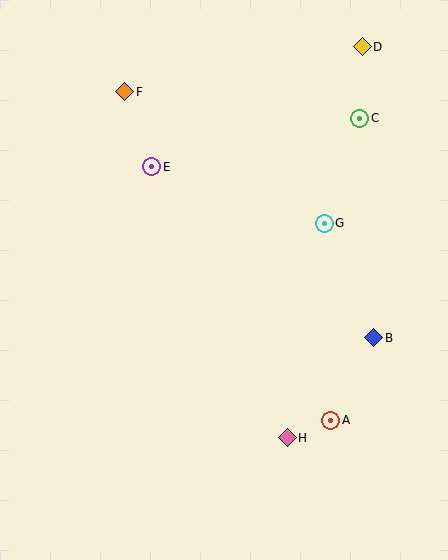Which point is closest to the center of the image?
Point G at (324, 223) is closest to the center.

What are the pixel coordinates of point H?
Point H is at (287, 438).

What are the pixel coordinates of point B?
Point B is at (374, 338).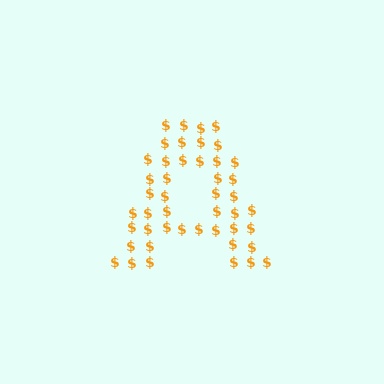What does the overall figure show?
The overall figure shows the letter A.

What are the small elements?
The small elements are dollar signs.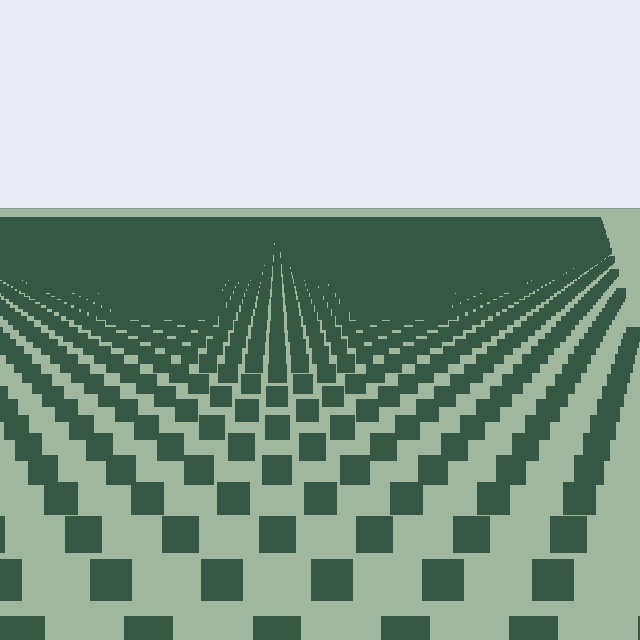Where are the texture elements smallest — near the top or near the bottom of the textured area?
Near the top.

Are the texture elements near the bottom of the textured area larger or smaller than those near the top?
Larger. Near the bottom, elements are closer to the viewer and appear at a bigger on-screen size.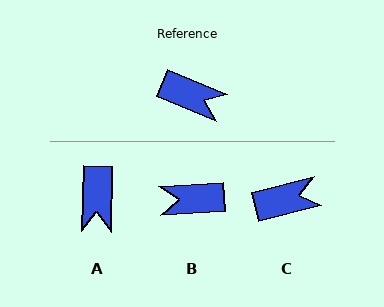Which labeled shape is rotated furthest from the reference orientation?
B, about 153 degrees away.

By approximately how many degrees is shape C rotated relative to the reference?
Approximately 37 degrees counter-clockwise.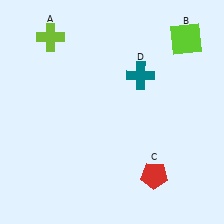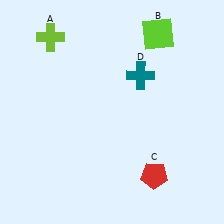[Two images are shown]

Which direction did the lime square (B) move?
The lime square (B) moved left.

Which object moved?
The lime square (B) moved left.